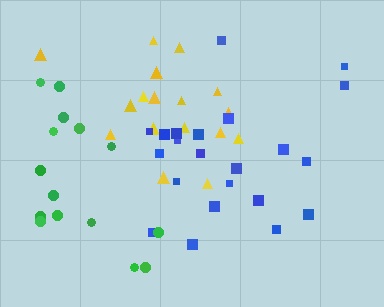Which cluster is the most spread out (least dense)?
Green.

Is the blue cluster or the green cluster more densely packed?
Blue.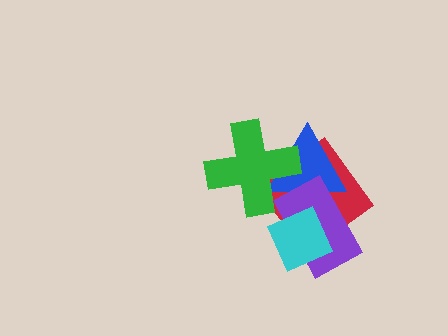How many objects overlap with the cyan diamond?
3 objects overlap with the cyan diamond.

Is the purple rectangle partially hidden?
Yes, it is partially covered by another shape.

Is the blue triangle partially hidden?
Yes, it is partially covered by another shape.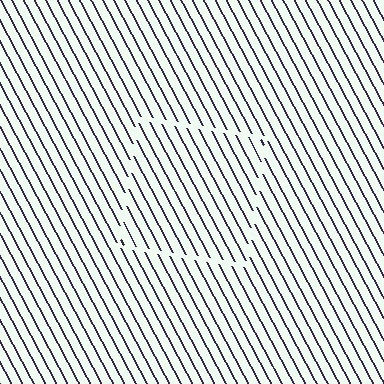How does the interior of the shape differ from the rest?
The interior of the shape contains the same grating, shifted by half a period — the contour is defined by the phase discontinuity where line-ends from the inner and outer gratings abut.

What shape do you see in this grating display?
An illusory square. The interior of the shape contains the same grating, shifted by half a period — the contour is defined by the phase discontinuity where line-ends from the inner and outer gratings abut.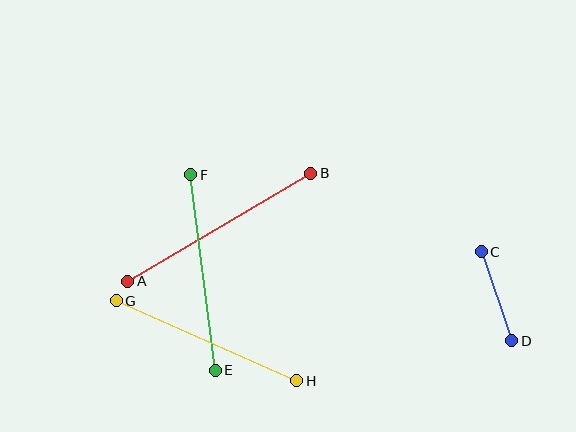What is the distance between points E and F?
The distance is approximately 197 pixels.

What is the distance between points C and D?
The distance is approximately 94 pixels.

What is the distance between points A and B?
The distance is approximately 213 pixels.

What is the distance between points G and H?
The distance is approximately 197 pixels.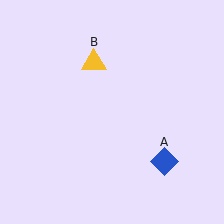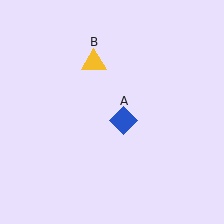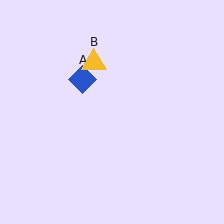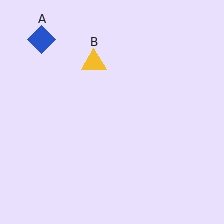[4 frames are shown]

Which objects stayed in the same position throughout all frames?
Yellow triangle (object B) remained stationary.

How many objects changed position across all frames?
1 object changed position: blue diamond (object A).